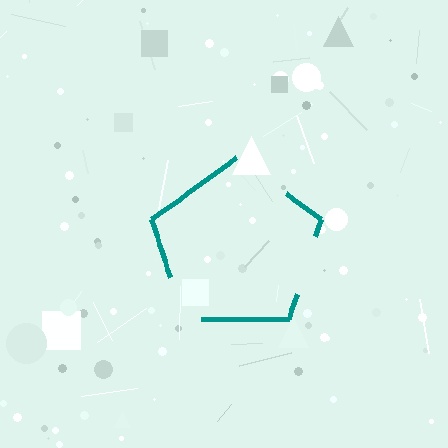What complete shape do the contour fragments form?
The contour fragments form a pentagon.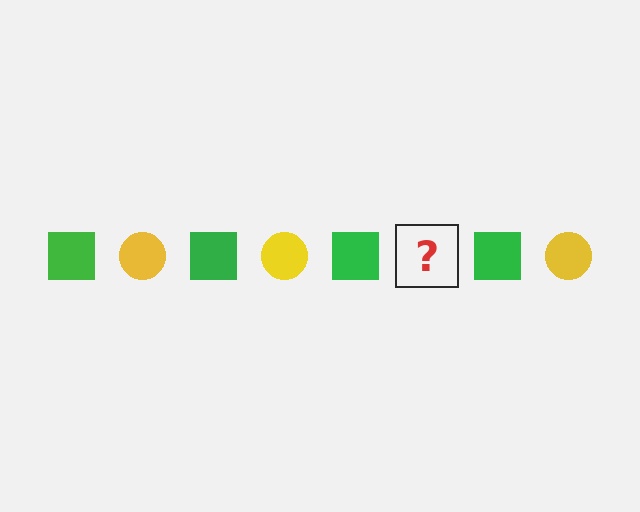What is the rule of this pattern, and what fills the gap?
The rule is that the pattern alternates between green square and yellow circle. The gap should be filled with a yellow circle.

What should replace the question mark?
The question mark should be replaced with a yellow circle.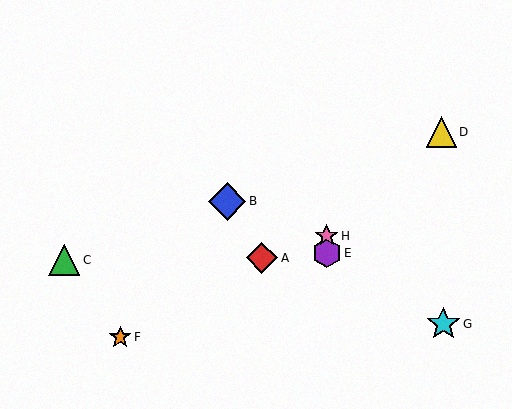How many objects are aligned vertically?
2 objects (E, H) are aligned vertically.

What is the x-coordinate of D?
Object D is at x≈441.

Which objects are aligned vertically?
Objects E, H are aligned vertically.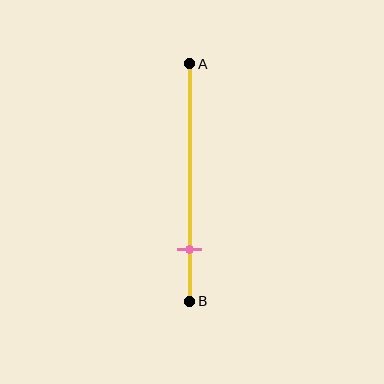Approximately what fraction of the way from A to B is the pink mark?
The pink mark is approximately 80% of the way from A to B.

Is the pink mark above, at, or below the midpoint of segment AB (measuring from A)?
The pink mark is below the midpoint of segment AB.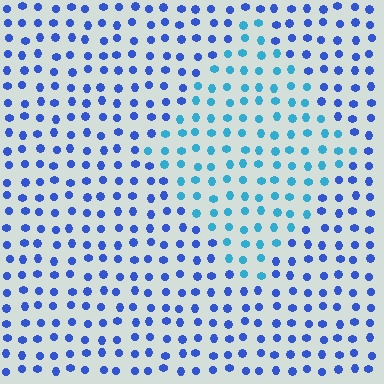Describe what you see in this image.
The image is filled with small blue elements in a uniform arrangement. A diamond-shaped region is visible where the elements are tinted to a slightly different hue, forming a subtle color boundary.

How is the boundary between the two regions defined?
The boundary is defined purely by a slight shift in hue (about 34 degrees). Spacing, size, and orientation are identical on both sides.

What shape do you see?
I see a diamond.